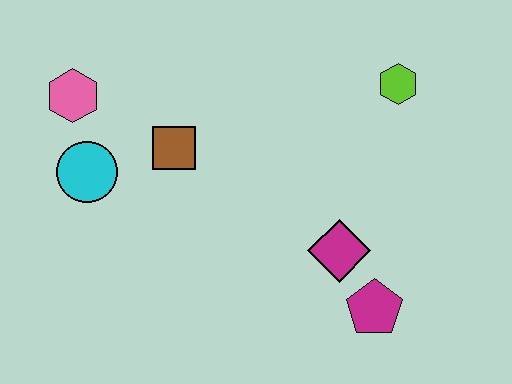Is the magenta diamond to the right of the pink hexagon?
Yes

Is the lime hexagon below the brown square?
No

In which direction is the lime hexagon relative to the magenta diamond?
The lime hexagon is above the magenta diamond.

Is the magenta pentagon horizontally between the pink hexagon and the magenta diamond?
No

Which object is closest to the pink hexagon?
The cyan circle is closest to the pink hexagon.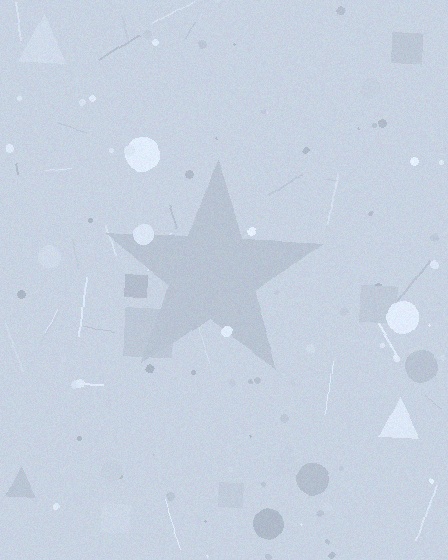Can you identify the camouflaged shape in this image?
The camouflaged shape is a star.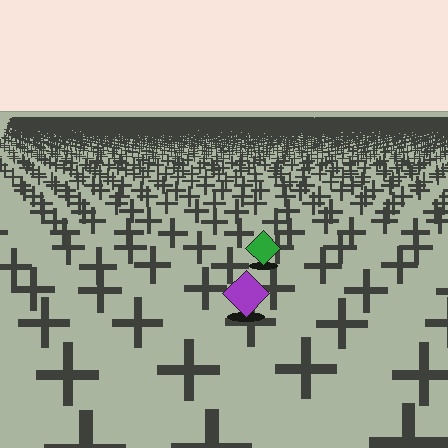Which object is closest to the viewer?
The purple diamond is closest. The texture marks near it are larger and more spread out.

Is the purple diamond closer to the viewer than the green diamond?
Yes. The purple diamond is closer — you can tell from the texture gradient: the ground texture is coarser near it.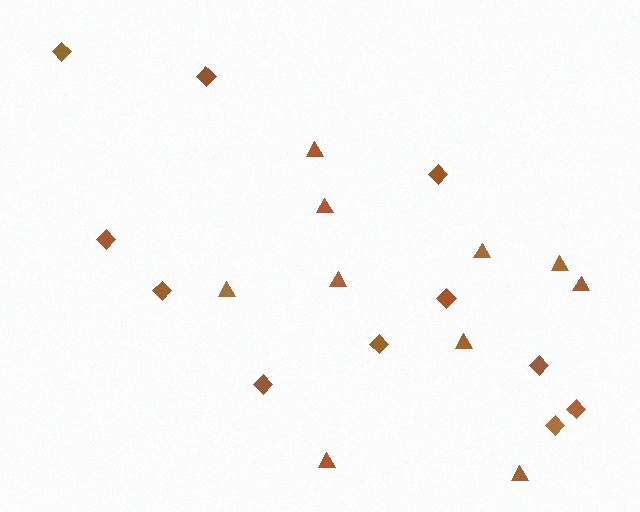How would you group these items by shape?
There are 2 groups: one group of triangles (10) and one group of diamonds (11).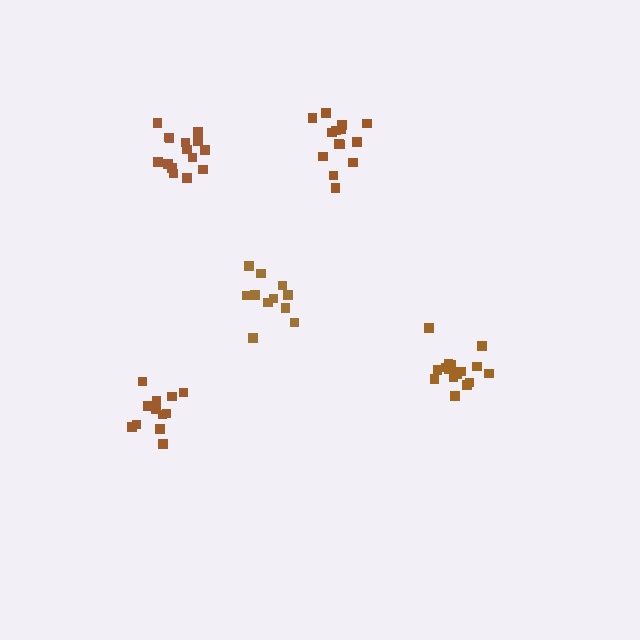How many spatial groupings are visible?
There are 5 spatial groupings.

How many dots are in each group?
Group 1: 16 dots, Group 2: 14 dots, Group 3: 11 dots, Group 4: 12 dots, Group 5: 15 dots (68 total).